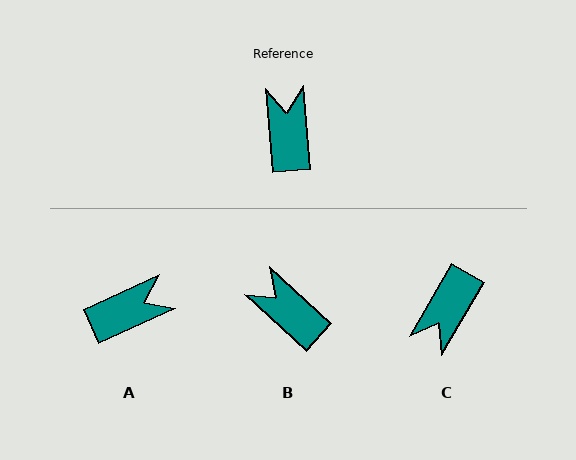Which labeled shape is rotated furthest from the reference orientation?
C, about 145 degrees away.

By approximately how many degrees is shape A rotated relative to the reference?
Approximately 70 degrees clockwise.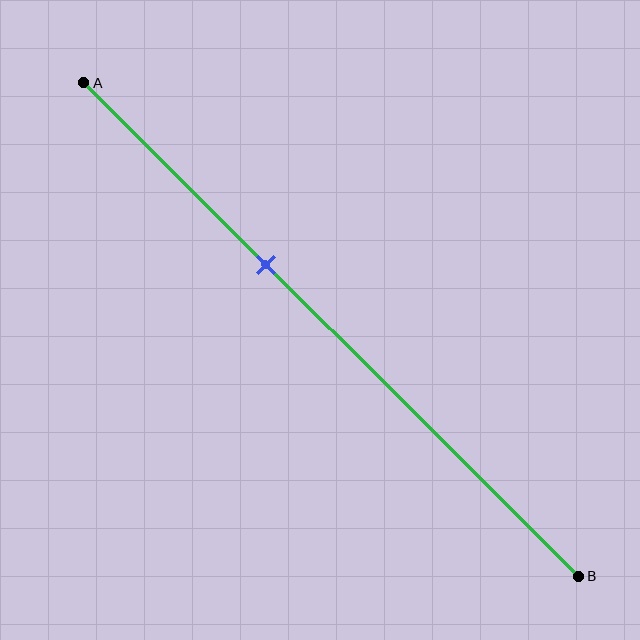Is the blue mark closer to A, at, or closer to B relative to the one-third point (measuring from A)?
The blue mark is closer to point B than the one-third point of segment AB.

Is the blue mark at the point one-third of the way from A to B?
No, the mark is at about 35% from A, not at the 33% one-third point.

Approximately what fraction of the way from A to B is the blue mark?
The blue mark is approximately 35% of the way from A to B.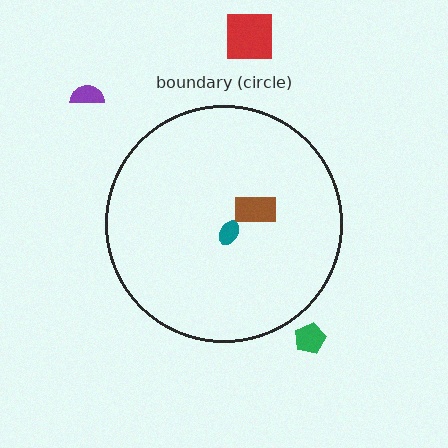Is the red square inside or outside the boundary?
Outside.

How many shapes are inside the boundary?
2 inside, 3 outside.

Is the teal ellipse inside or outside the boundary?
Inside.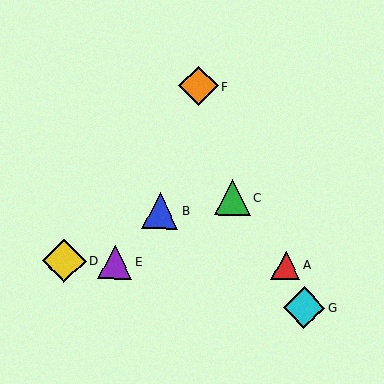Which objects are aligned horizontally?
Objects A, D, E are aligned horizontally.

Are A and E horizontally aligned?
Yes, both are at y≈265.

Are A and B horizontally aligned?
No, A is at y≈265 and B is at y≈211.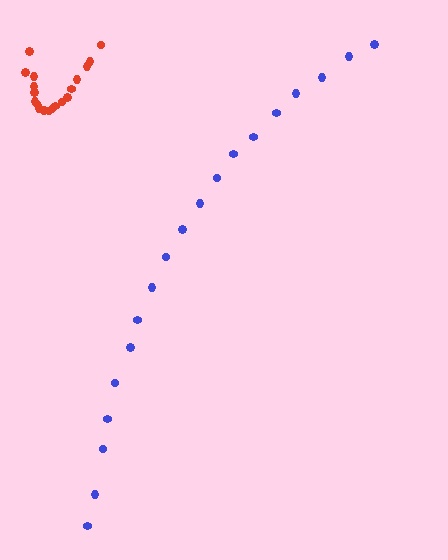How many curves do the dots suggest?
There are 2 distinct paths.